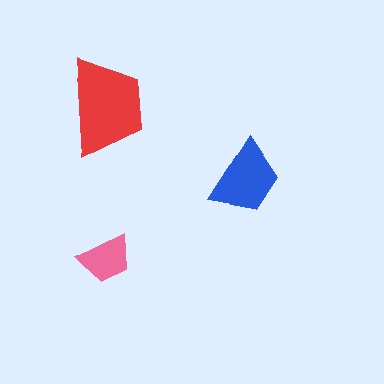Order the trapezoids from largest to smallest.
the red one, the blue one, the pink one.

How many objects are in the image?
There are 3 objects in the image.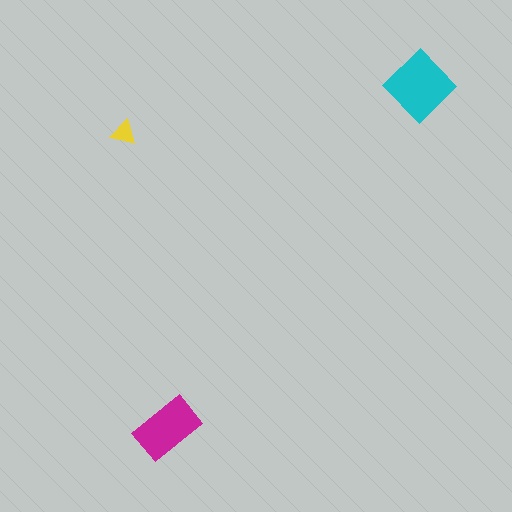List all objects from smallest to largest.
The yellow triangle, the magenta rectangle, the cyan diamond.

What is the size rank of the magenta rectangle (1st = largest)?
2nd.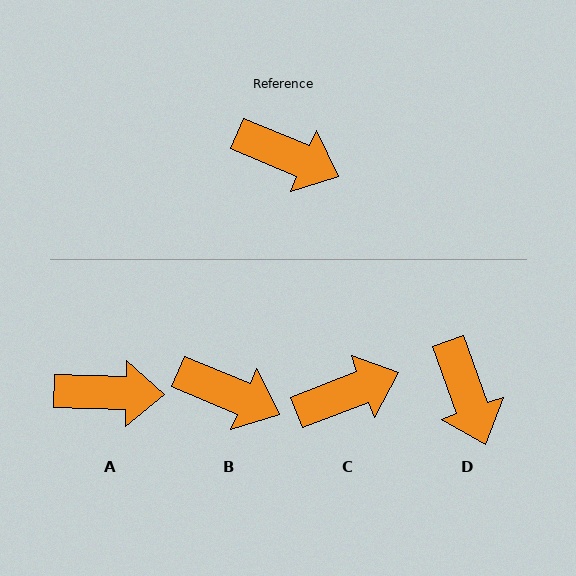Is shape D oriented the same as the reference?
No, it is off by about 47 degrees.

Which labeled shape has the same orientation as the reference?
B.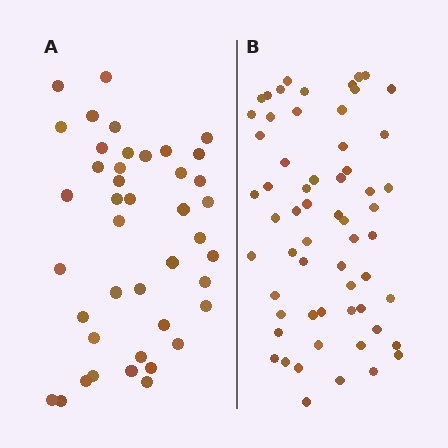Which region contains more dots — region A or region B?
Region B (the right region) has more dots.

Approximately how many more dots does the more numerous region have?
Region B has approximately 20 more dots than region A.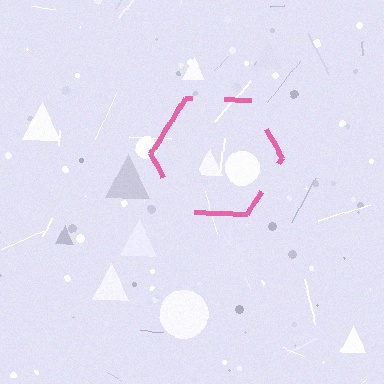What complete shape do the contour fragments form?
The contour fragments form a hexagon.